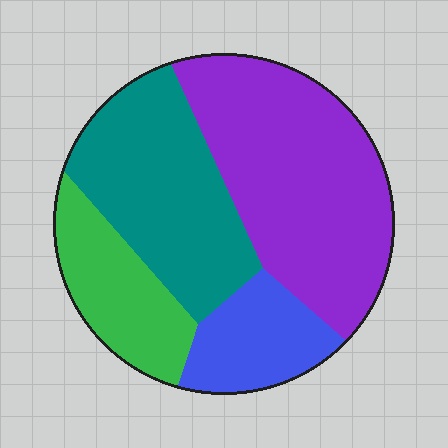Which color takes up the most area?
Purple, at roughly 40%.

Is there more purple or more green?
Purple.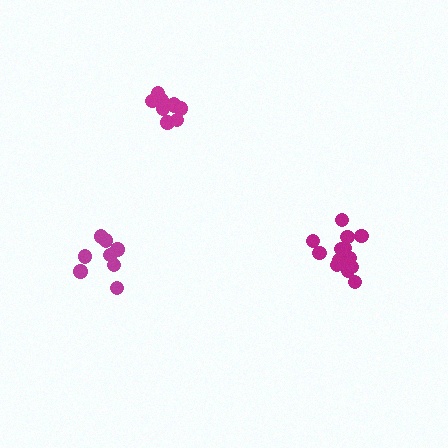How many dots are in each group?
Group 1: 14 dots, Group 2: 8 dots, Group 3: 9 dots (31 total).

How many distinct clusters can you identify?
There are 3 distinct clusters.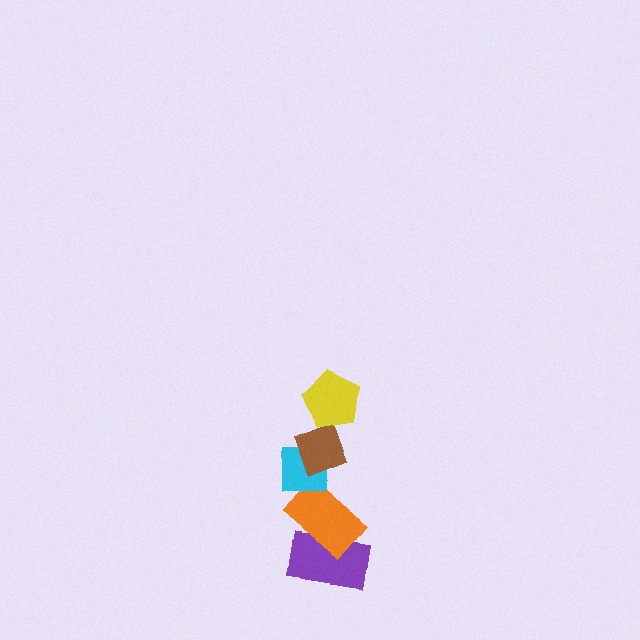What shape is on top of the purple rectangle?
The orange rectangle is on top of the purple rectangle.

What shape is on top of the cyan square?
The brown diamond is on top of the cyan square.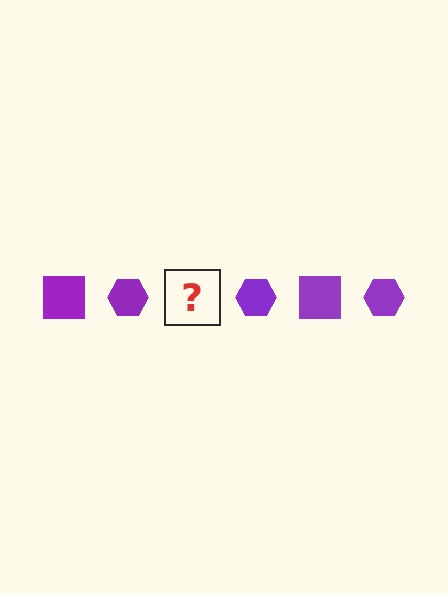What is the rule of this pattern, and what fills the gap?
The rule is that the pattern cycles through square, hexagon shapes in purple. The gap should be filled with a purple square.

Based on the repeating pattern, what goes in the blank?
The blank should be a purple square.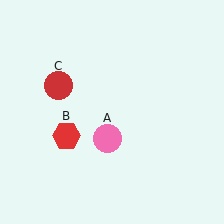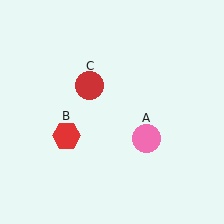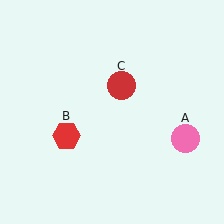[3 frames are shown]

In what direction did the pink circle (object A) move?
The pink circle (object A) moved right.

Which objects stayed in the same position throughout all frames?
Red hexagon (object B) remained stationary.